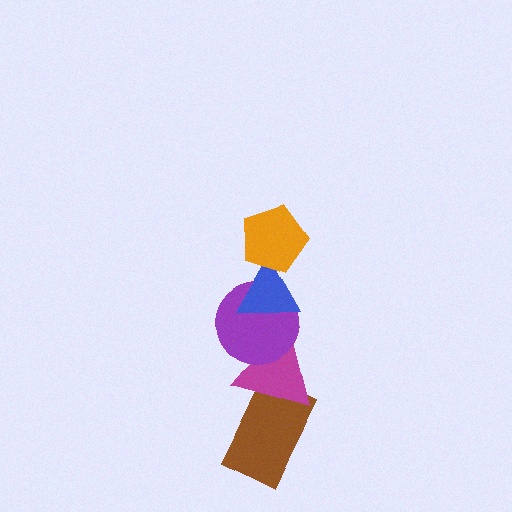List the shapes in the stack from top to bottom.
From top to bottom: the orange pentagon, the blue triangle, the purple circle, the magenta triangle, the brown rectangle.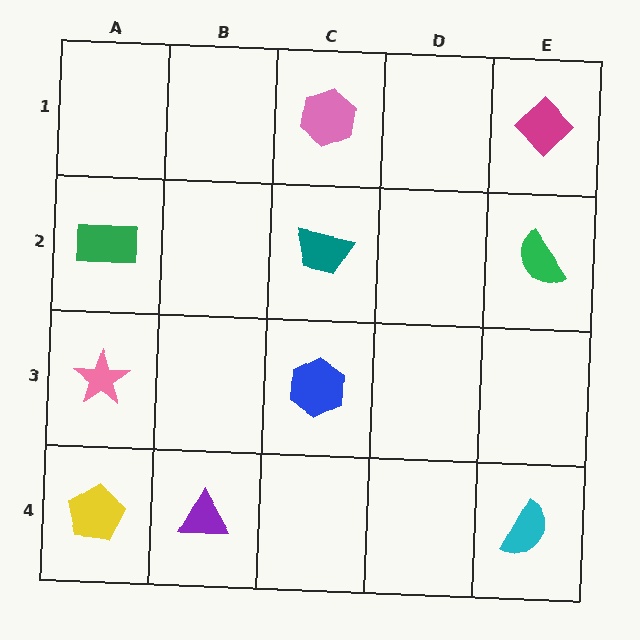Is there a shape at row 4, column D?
No, that cell is empty.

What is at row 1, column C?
A pink hexagon.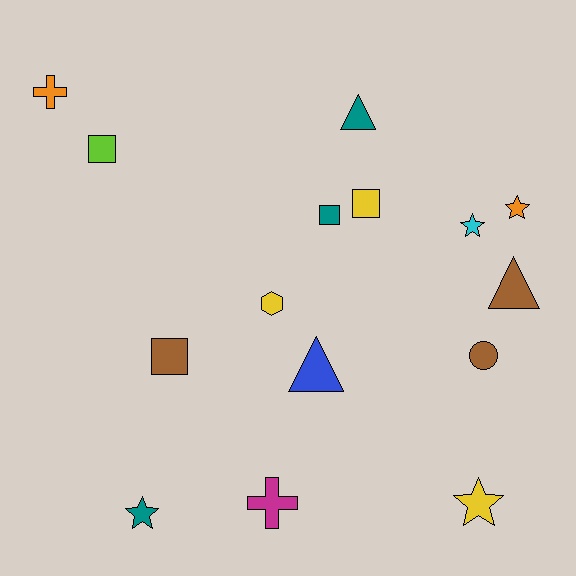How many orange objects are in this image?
There are 2 orange objects.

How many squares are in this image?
There are 4 squares.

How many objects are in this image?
There are 15 objects.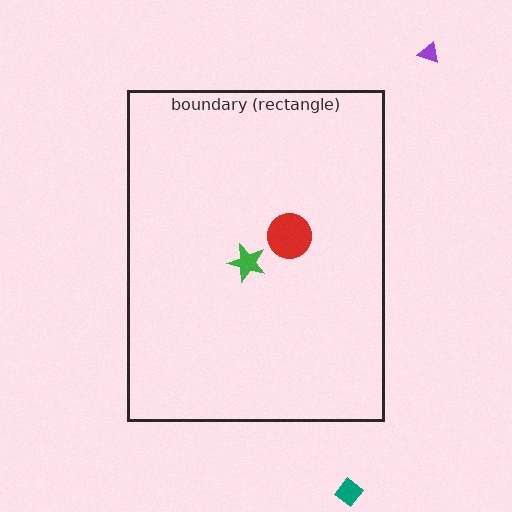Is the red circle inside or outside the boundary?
Inside.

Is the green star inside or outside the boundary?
Inside.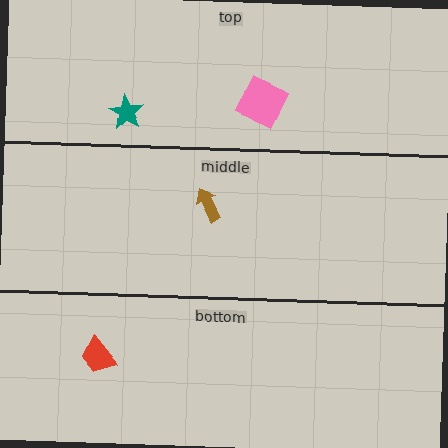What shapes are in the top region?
The pink square, the teal star.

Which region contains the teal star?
The top region.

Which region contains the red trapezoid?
The bottom region.